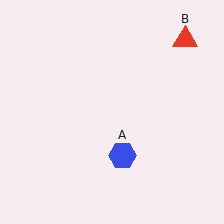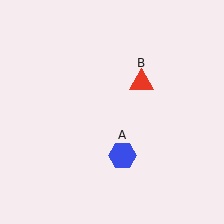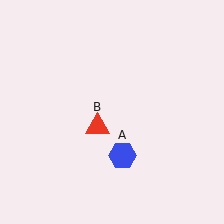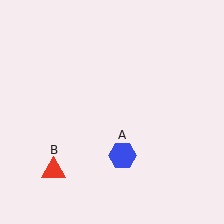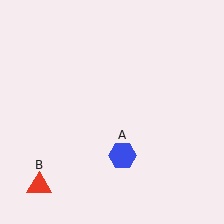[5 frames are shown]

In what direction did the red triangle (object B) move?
The red triangle (object B) moved down and to the left.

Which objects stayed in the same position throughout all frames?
Blue hexagon (object A) remained stationary.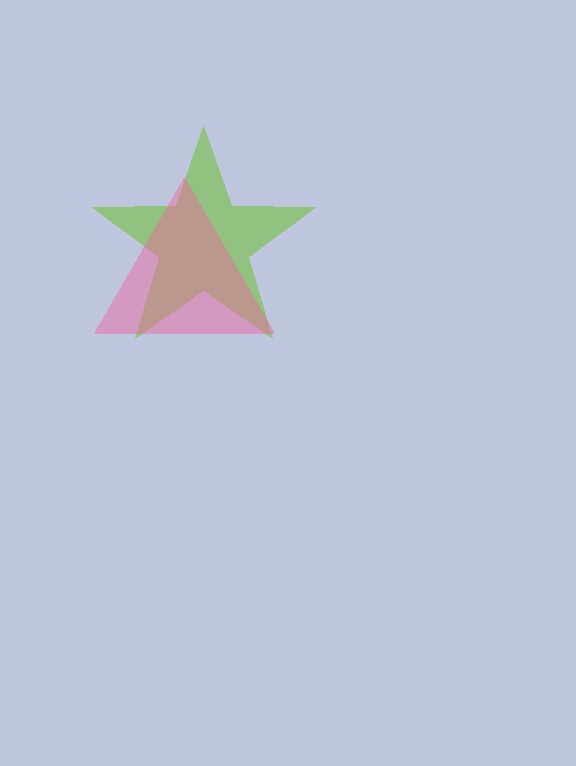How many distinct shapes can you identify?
There are 2 distinct shapes: a lime star, a pink triangle.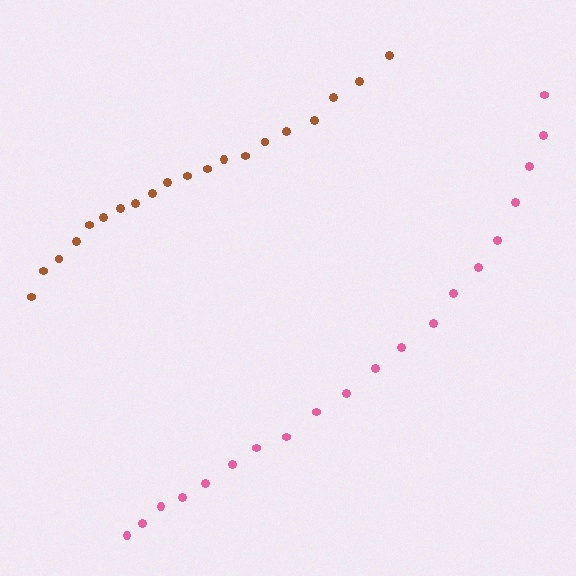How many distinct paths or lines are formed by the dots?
There are 2 distinct paths.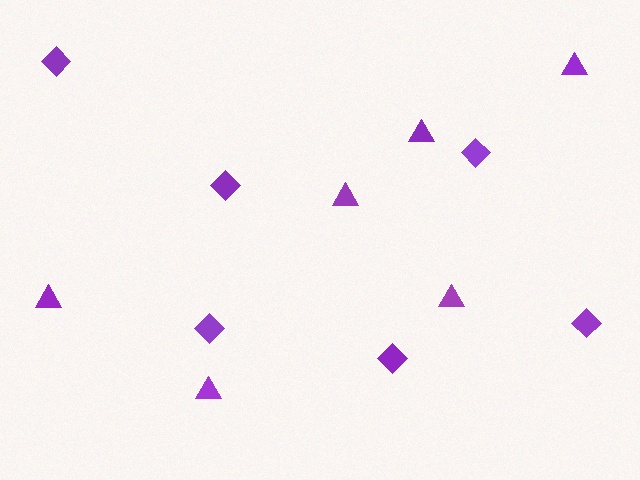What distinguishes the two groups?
There are 2 groups: one group of triangles (6) and one group of diamonds (6).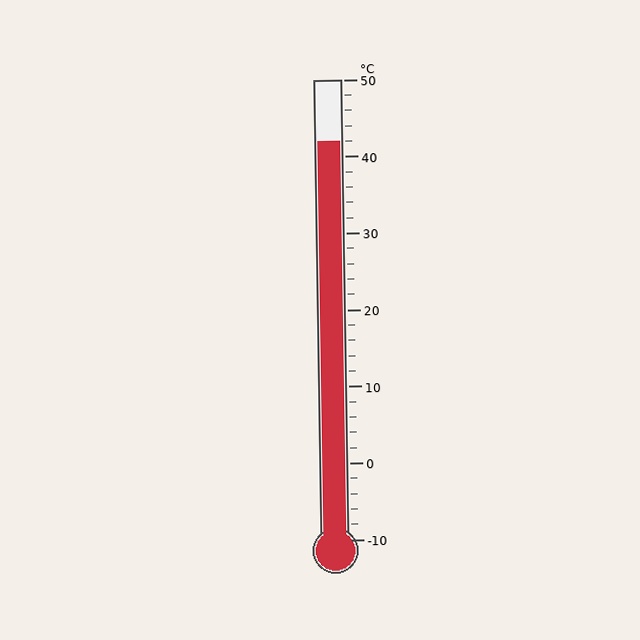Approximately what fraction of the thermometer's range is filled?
The thermometer is filled to approximately 85% of its range.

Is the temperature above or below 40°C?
The temperature is above 40°C.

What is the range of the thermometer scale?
The thermometer scale ranges from -10°C to 50°C.